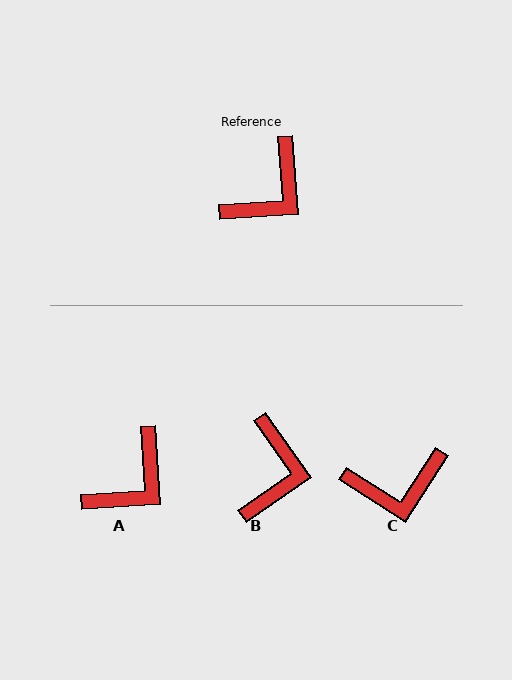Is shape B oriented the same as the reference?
No, it is off by about 31 degrees.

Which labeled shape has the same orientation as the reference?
A.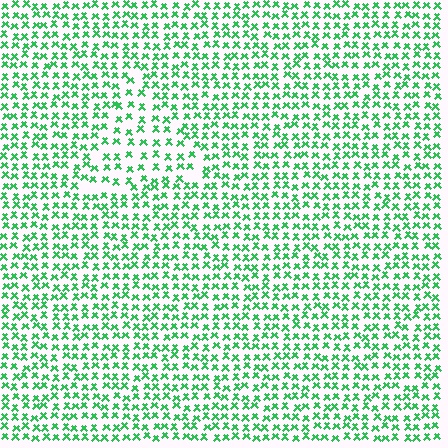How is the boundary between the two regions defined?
The boundary is defined by a change in element density (approximately 1.5x ratio). All elements are the same color, size, and shape.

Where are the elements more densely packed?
The elements are more densely packed outside the triangle boundary.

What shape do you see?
I see a triangle.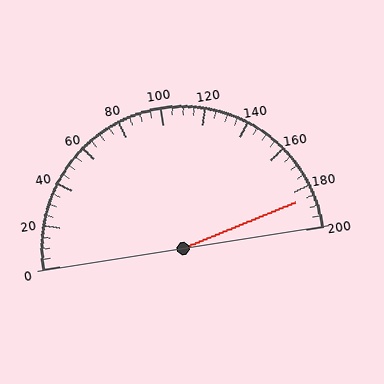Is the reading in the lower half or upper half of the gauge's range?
The reading is in the upper half of the range (0 to 200).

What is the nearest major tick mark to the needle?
The nearest major tick mark is 180.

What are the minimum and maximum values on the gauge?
The gauge ranges from 0 to 200.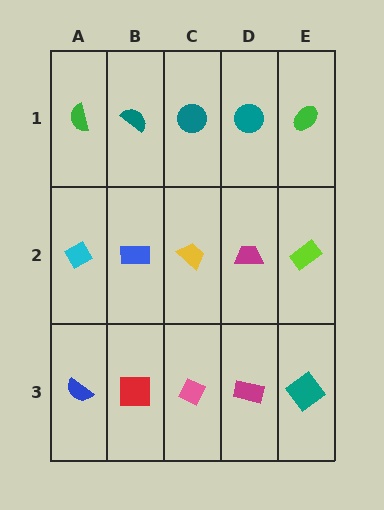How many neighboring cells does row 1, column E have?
2.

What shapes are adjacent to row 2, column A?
A green semicircle (row 1, column A), a blue semicircle (row 3, column A), a blue rectangle (row 2, column B).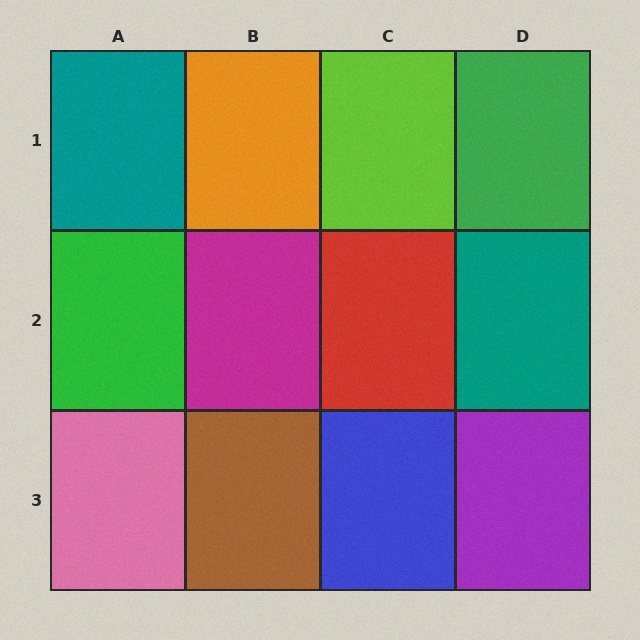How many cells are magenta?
1 cell is magenta.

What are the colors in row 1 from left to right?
Teal, orange, lime, green.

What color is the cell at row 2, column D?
Teal.